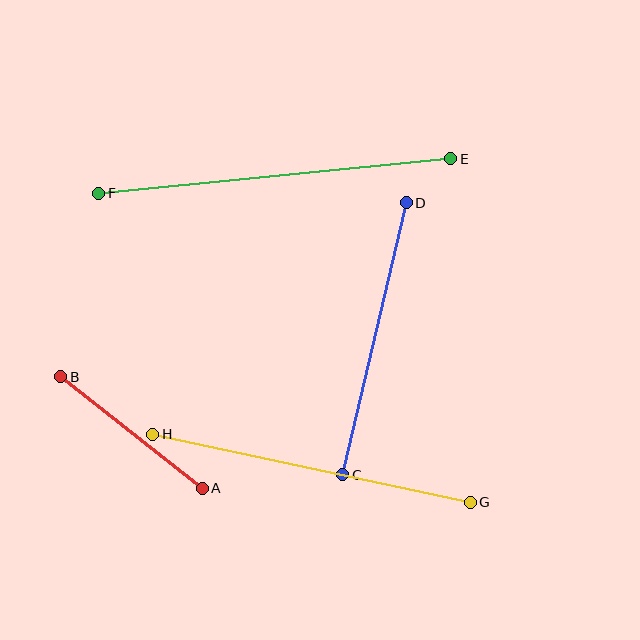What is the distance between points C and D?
The distance is approximately 279 pixels.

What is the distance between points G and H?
The distance is approximately 324 pixels.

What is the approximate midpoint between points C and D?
The midpoint is at approximately (375, 339) pixels.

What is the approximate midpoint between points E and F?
The midpoint is at approximately (275, 176) pixels.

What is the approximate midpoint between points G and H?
The midpoint is at approximately (311, 468) pixels.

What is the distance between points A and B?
The distance is approximately 180 pixels.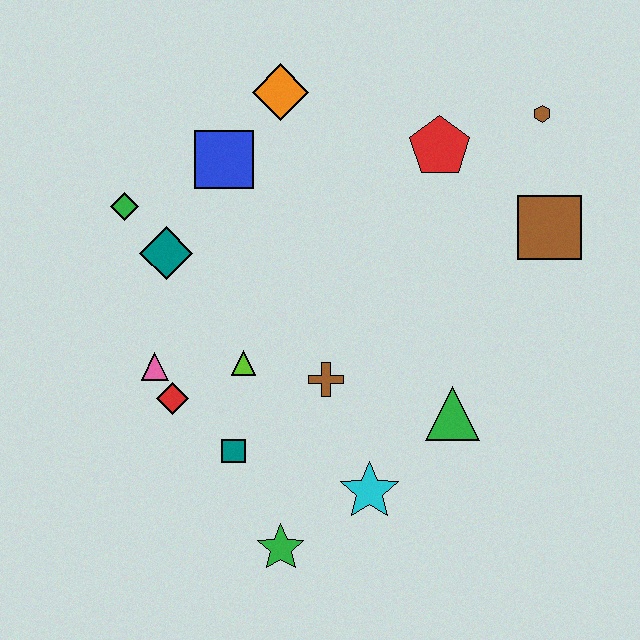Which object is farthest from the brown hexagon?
The green star is farthest from the brown hexagon.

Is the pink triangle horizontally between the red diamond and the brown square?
No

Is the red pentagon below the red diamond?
No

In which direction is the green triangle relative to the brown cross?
The green triangle is to the right of the brown cross.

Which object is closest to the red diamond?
The pink triangle is closest to the red diamond.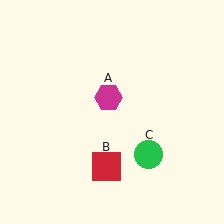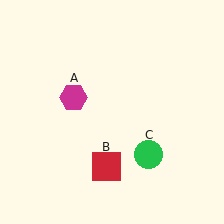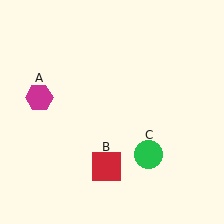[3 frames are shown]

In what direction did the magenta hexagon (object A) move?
The magenta hexagon (object A) moved left.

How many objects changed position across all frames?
1 object changed position: magenta hexagon (object A).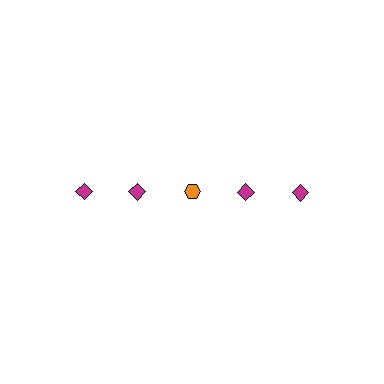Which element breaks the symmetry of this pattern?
The orange hexagon in the top row, center column breaks the symmetry. All other shapes are magenta diamonds.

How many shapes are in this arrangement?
There are 5 shapes arranged in a grid pattern.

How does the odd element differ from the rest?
It differs in both color (orange instead of magenta) and shape (hexagon instead of diamond).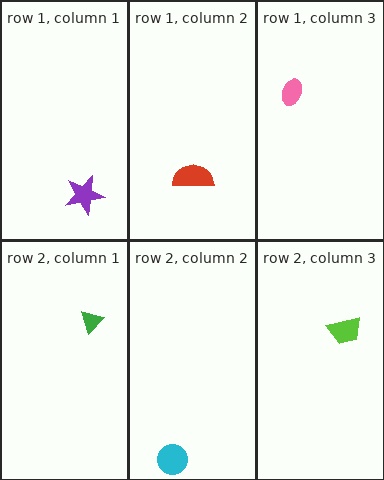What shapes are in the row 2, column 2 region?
The cyan circle.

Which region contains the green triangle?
The row 2, column 1 region.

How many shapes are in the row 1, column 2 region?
1.